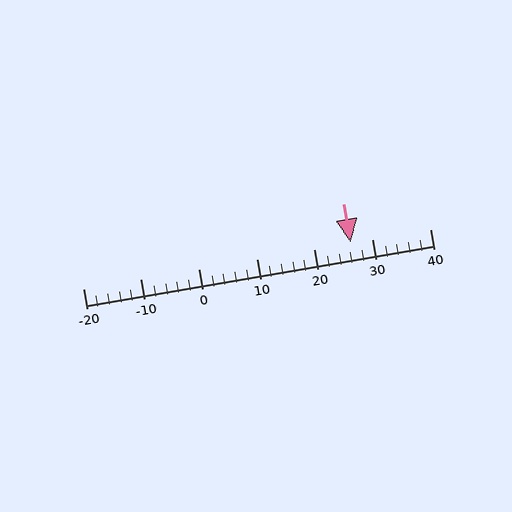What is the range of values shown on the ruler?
The ruler shows values from -20 to 40.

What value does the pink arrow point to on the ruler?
The pink arrow points to approximately 26.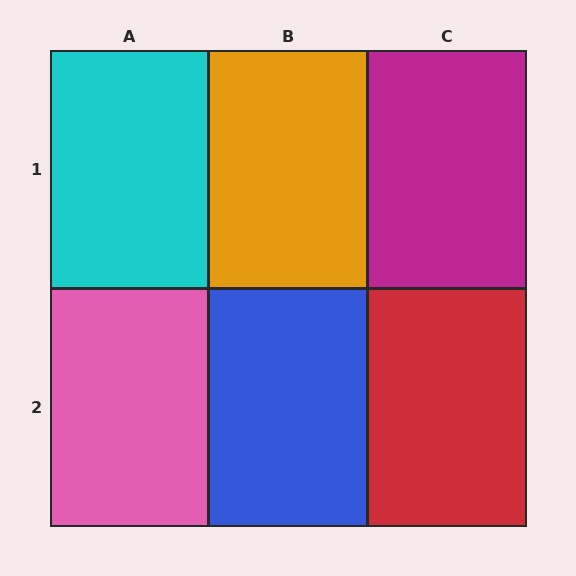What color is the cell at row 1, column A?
Cyan.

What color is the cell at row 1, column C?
Magenta.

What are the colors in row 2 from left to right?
Pink, blue, red.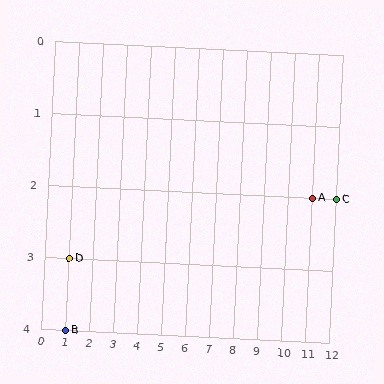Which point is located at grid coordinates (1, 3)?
Point D is at (1, 3).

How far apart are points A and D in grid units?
Points A and D are 10 columns and 1 row apart (about 10.0 grid units diagonally).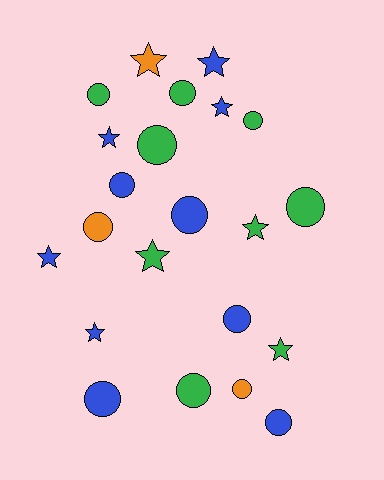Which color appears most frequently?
Blue, with 10 objects.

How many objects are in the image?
There are 22 objects.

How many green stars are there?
There are 3 green stars.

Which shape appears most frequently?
Circle, with 13 objects.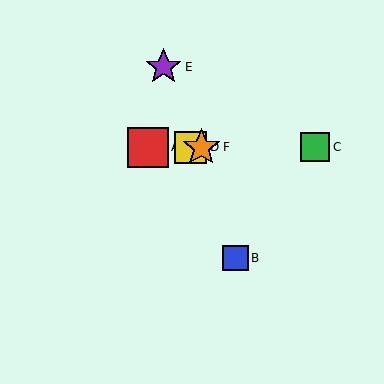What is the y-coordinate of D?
Object D is at y≈147.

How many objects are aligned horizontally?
4 objects (A, C, D, F) are aligned horizontally.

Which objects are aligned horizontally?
Objects A, C, D, F are aligned horizontally.